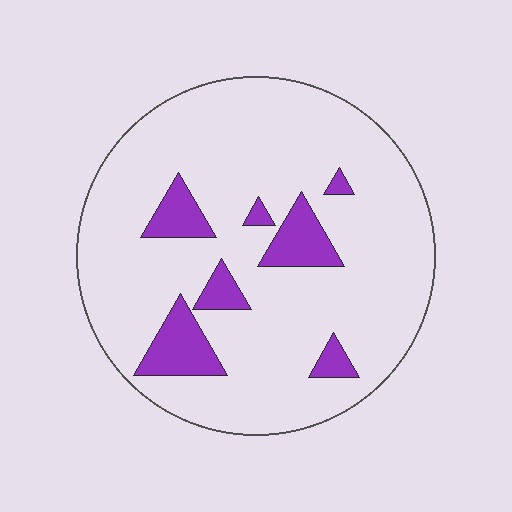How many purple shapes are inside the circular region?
7.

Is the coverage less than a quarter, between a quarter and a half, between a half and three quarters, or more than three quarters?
Less than a quarter.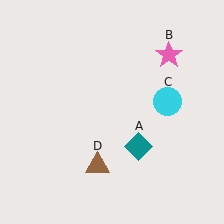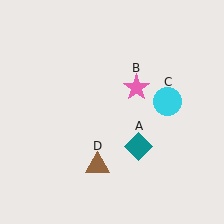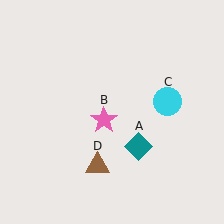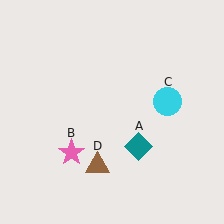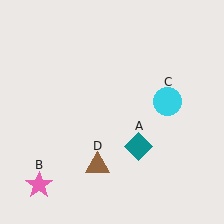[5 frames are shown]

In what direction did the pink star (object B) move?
The pink star (object B) moved down and to the left.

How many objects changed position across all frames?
1 object changed position: pink star (object B).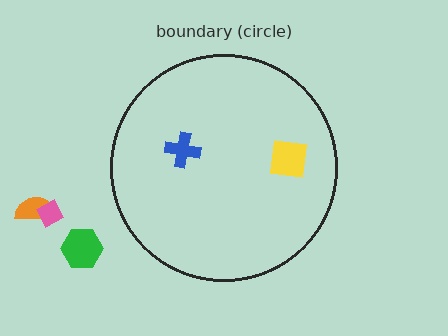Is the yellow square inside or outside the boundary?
Inside.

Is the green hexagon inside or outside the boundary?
Outside.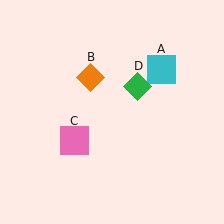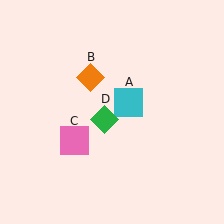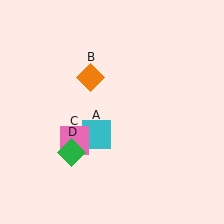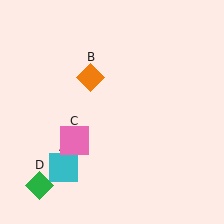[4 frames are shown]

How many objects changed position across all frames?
2 objects changed position: cyan square (object A), green diamond (object D).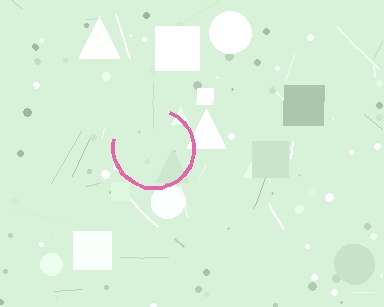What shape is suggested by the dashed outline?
The dashed outline suggests a circle.